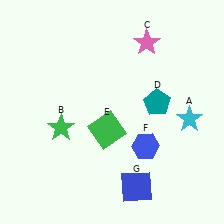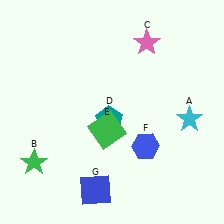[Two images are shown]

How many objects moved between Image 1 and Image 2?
3 objects moved between the two images.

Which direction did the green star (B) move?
The green star (B) moved down.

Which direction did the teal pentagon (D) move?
The teal pentagon (D) moved left.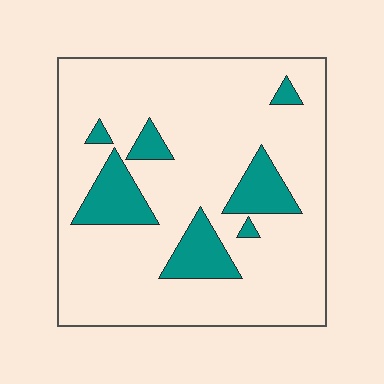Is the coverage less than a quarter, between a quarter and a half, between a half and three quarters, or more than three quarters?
Less than a quarter.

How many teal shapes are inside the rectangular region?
7.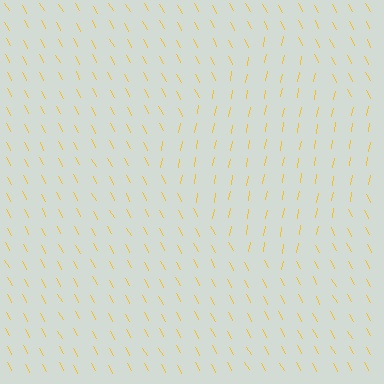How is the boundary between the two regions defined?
The boundary is defined purely by a change in line orientation (approximately 38 degrees difference). All lines are the same color and thickness.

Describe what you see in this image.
The image is filled with small yellow line segments. A diamond region in the image has lines oriented differently from the surrounding lines, creating a visible texture boundary.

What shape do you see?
I see a diamond.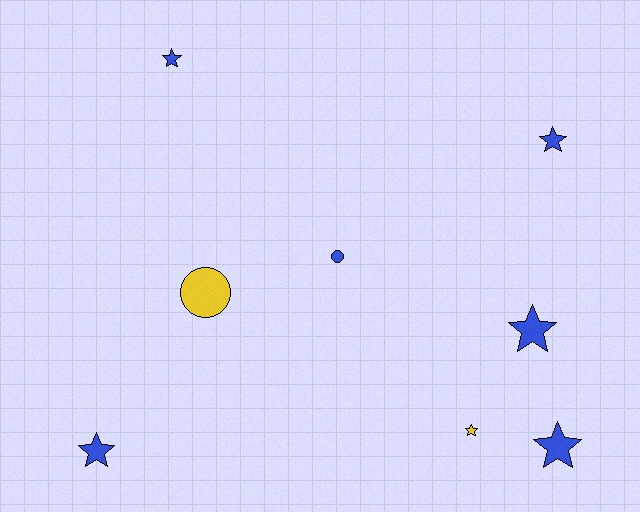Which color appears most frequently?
Blue, with 6 objects.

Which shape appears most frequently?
Star, with 6 objects.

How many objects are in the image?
There are 8 objects.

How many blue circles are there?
There is 1 blue circle.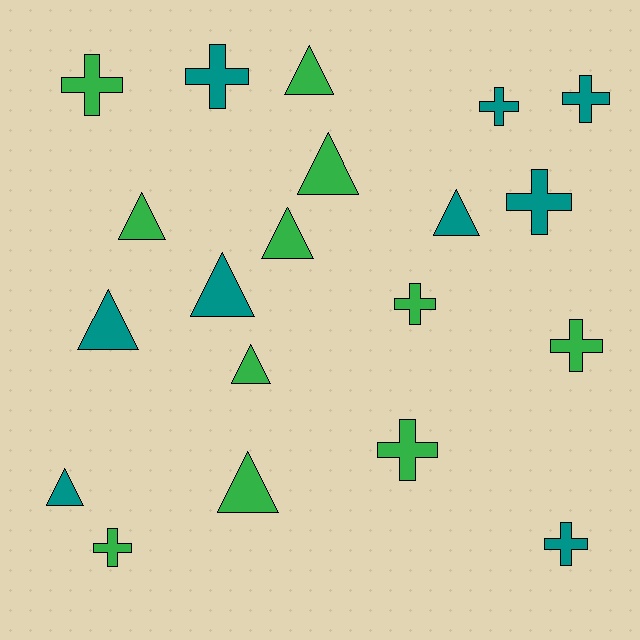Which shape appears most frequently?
Triangle, with 10 objects.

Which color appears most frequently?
Green, with 11 objects.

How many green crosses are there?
There are 5 green crosses.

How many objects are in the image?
There are 20 objects.